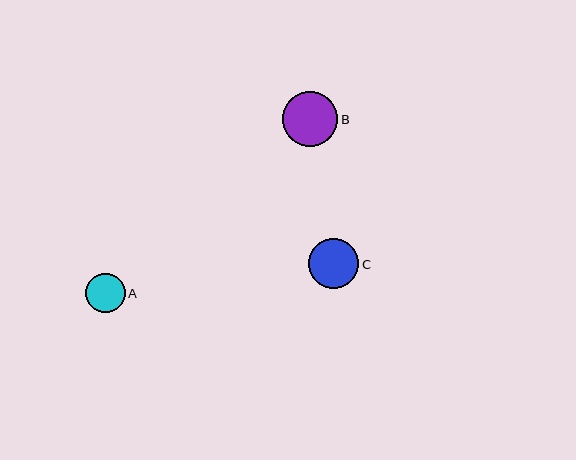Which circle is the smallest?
Circle A is the smallest with a size of approximately 40 pixels.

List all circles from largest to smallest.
From largest to smallest: B, C, A.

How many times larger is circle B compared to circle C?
Circle B is approximately 1.1 times the size of circle C.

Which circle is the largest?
Circle B is the largest with a size of approximately 55 pixels.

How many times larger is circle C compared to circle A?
Circle C is approximately 1.3 times the size of circle A.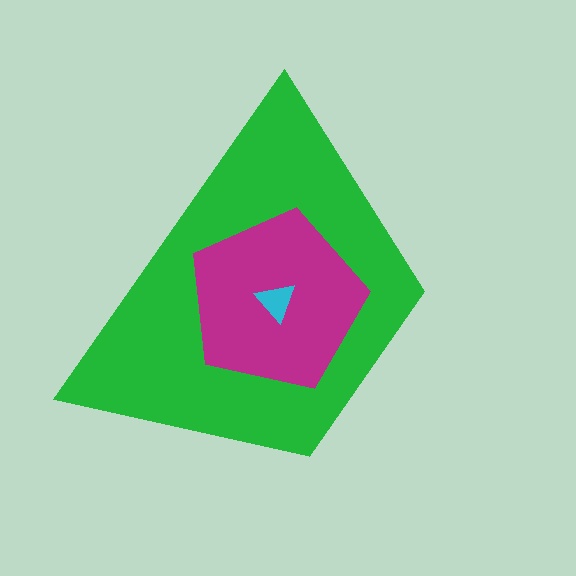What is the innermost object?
The cyan triangle.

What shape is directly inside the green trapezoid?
The magenta pentagon.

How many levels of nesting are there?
3.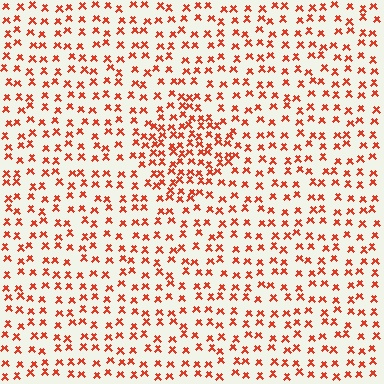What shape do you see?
I see a diamond.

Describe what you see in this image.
The image contains small red elements arranged at two different densities. A diamond-shaped region is visible where the elements are more densely packed than the surrounding area.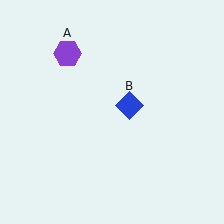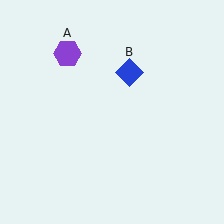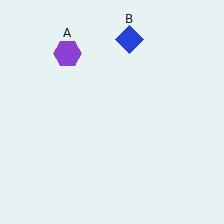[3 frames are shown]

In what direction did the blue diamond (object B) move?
The blue diamond (object B) moved up.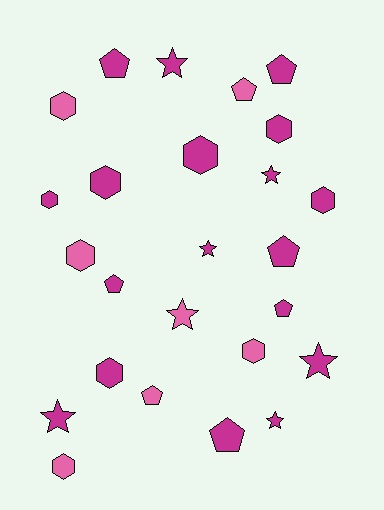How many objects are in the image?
There are 25 objects.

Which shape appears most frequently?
Hexagon, with 10 objects.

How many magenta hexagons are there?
There are 6 magenta hexagons.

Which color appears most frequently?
Magenta, with 18 objects.